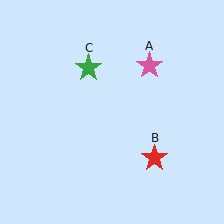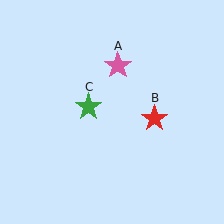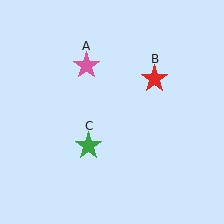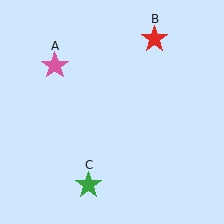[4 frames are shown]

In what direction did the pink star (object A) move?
The pink star (object A) moved left.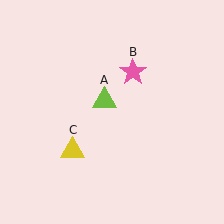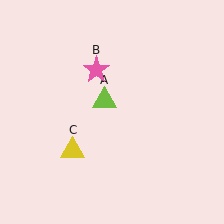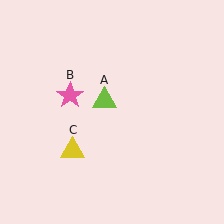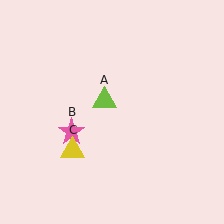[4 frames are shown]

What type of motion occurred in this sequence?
The pink star (object B) rotated counterclockwise around the center of the scene.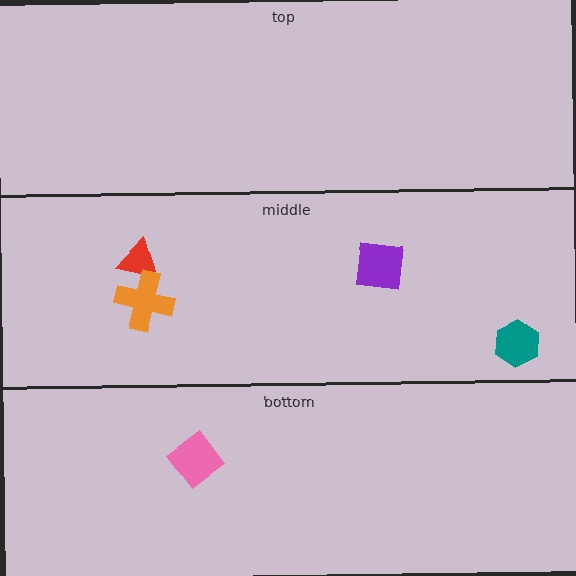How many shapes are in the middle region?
4.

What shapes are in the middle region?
The red triangle, the orange cross, the purple square, the teal hexagon.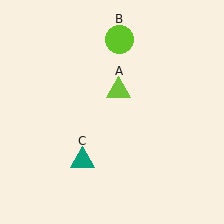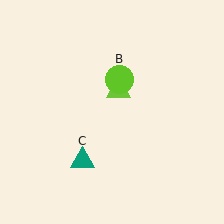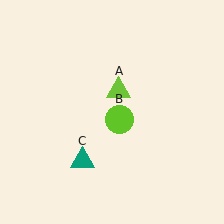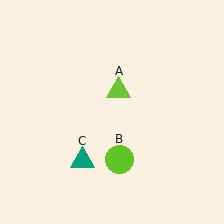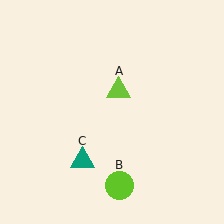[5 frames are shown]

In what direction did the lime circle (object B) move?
The lime circle (object B) moved down.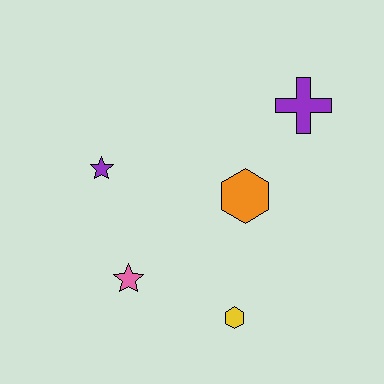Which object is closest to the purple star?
The pink star is closest to the purple star.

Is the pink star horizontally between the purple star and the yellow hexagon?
Yes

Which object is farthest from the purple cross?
The pink star is farthest from the purple cross.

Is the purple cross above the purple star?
Yes